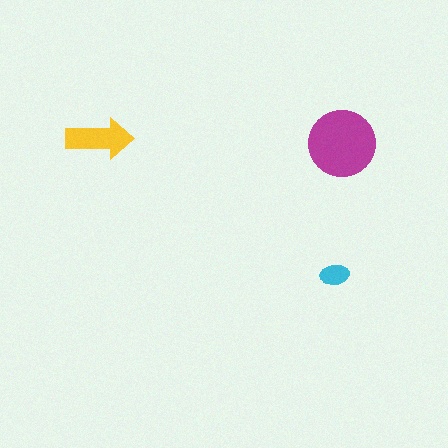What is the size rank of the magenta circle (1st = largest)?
1st.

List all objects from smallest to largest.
The cyan ellipse, the yellow arrow, the magenta circle.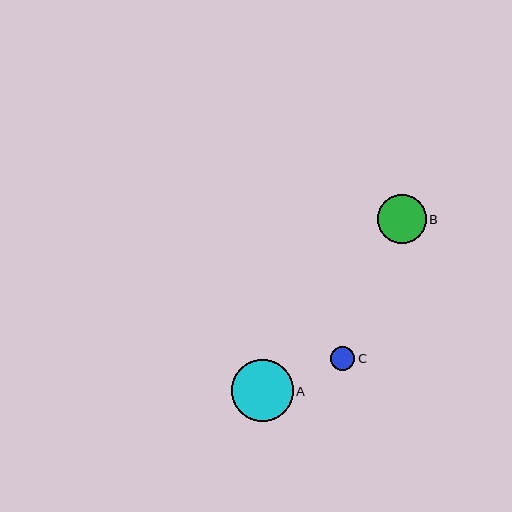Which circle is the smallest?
Circle C is the smallest with a size of approximately 24 pixels.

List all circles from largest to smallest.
From largest to smallest: A, B, C.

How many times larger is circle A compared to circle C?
Circle A is approximately 2.6 times the size of circle C.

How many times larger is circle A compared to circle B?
Circle A is approximately 1.3 times the size of circle B.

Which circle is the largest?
Circle A is the largest with a size of approximately 62 pixels.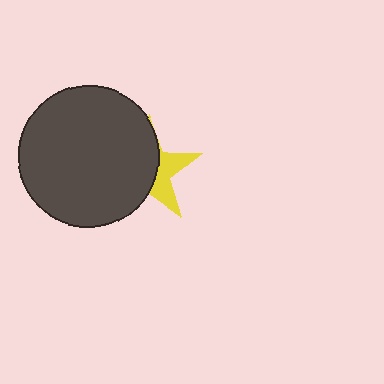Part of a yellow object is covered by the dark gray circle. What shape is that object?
It is a star.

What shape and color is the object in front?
The object in front is a dark gray circle.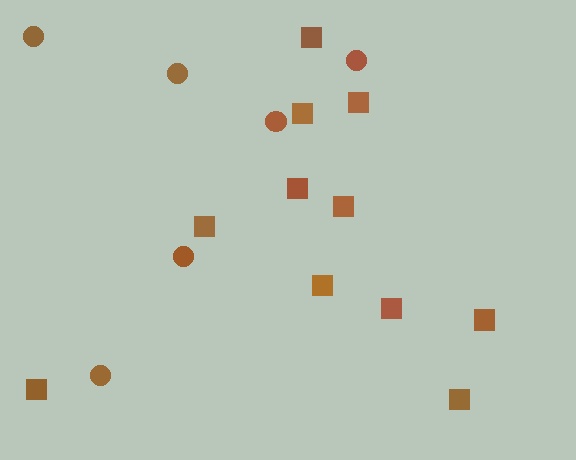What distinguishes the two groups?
There are 2 groups: one group of circles (6) and one group of squares (11).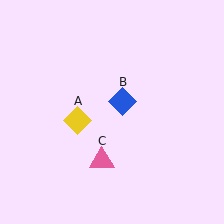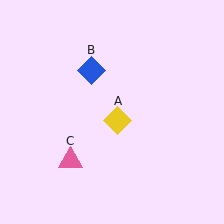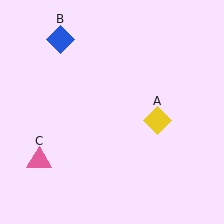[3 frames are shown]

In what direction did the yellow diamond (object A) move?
The yellow diamond (object A) moved right.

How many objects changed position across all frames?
3 objects changed position: yellow diamond (object A), blue diamond (object B), pink triangle (object C).